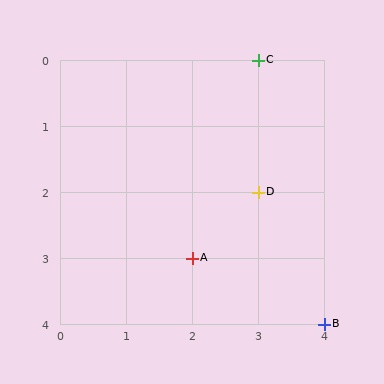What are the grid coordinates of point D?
Point D is at grid coordinates (3, 2).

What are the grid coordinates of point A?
Point A is at grid coordinates (2, 3).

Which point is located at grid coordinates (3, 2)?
Point D is at (3, 2).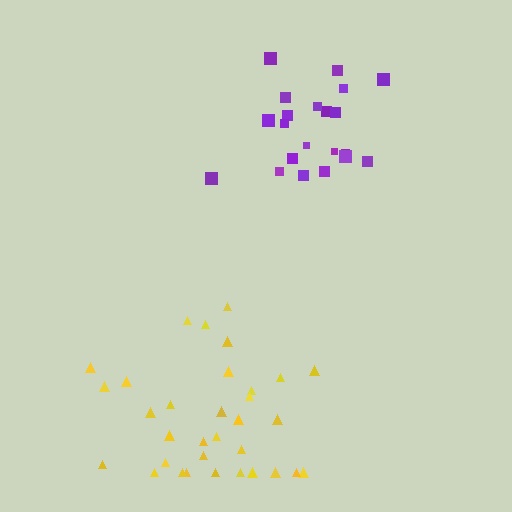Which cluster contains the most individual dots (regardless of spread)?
Yellow (34).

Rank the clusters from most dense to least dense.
purple, yellow.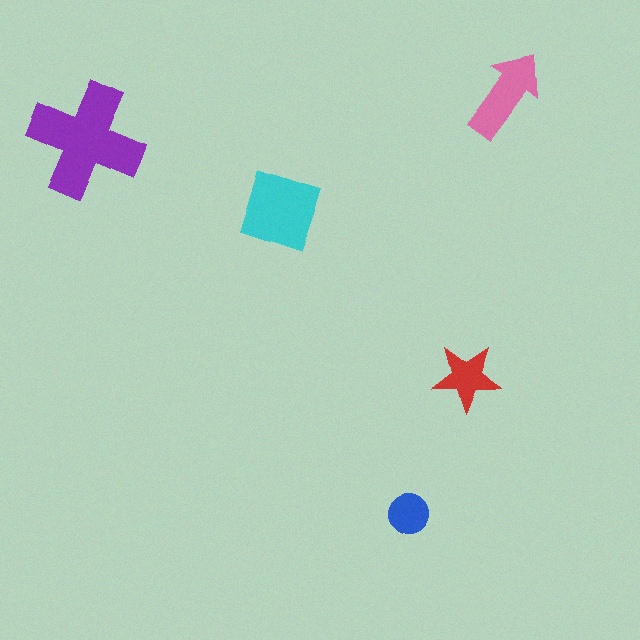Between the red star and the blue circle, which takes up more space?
The red star.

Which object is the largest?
The purple cross.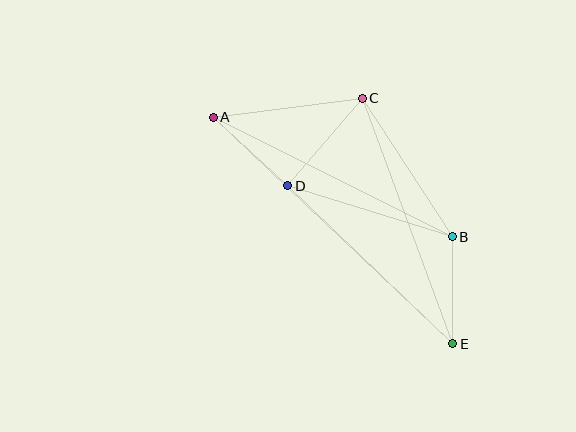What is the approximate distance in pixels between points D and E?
The distance between D and E is approximately 229 pixels.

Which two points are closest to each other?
Points A and D are closest to each other.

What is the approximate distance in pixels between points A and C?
The distance between A and C is approximately 150 pixels.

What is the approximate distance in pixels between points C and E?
The distance between C and E is approximately 262 pixels.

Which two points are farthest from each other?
Points A and E are farthest from each other.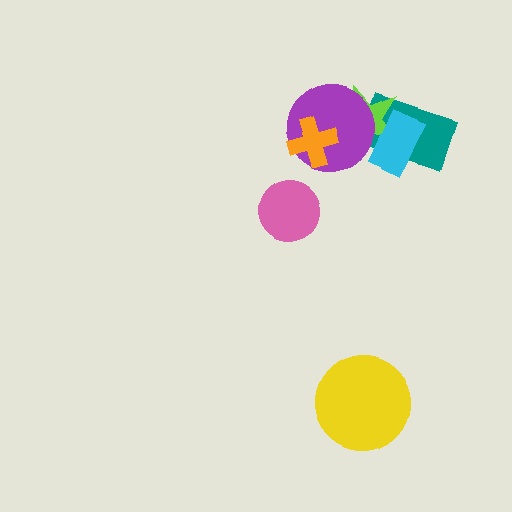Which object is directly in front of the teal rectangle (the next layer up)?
The lime star is directly in front of the teal rectangle.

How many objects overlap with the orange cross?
1 object overlaps with the orange cross.